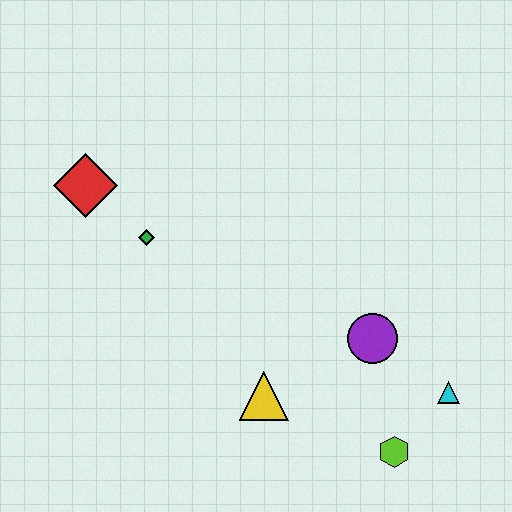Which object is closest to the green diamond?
The red diamond is closest to the green diamond.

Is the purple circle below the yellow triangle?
No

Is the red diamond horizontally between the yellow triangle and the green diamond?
No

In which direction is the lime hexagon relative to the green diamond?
The lime hexagon is to the right of the green diamond.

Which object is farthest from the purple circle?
The red diamond is farthest from the purple circle.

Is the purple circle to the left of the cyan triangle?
Yes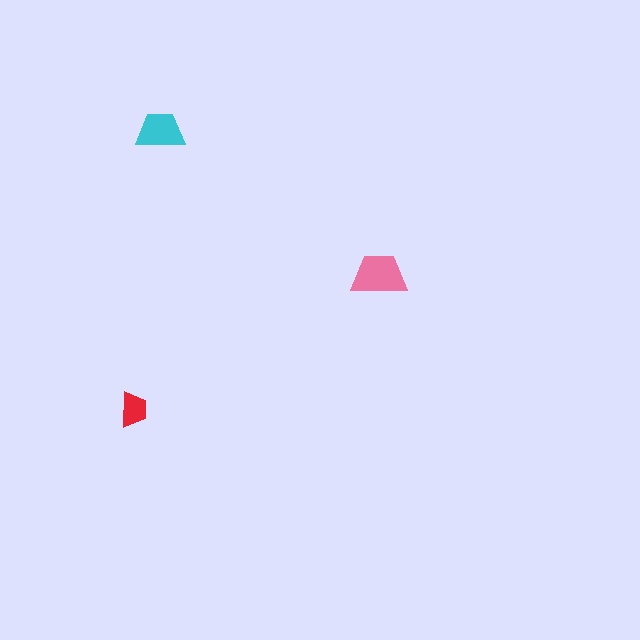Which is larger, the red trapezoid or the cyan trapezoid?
The cyan one.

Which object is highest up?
The cyan trapezoid is topmost.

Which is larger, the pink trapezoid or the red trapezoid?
The pink one.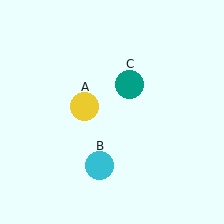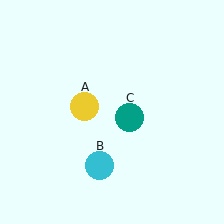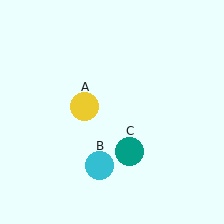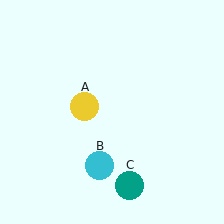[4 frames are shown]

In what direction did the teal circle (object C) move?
The teal circle (object C) moved down.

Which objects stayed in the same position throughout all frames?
Yellow circle (object A) and cyan circle (object B) remained stationary.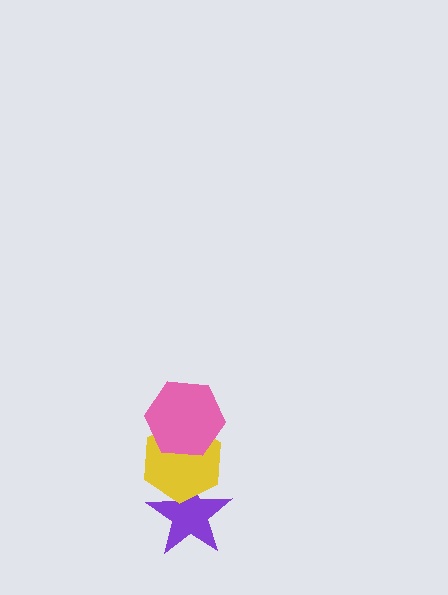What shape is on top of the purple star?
The yellow hexagon is on top of the purple star.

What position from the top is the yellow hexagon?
The yellow hexagon is 2nd from the top.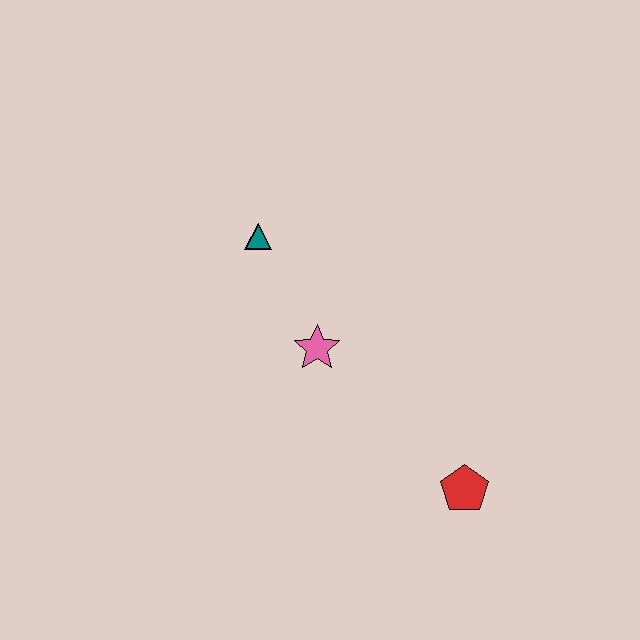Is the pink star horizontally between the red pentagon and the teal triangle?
Yes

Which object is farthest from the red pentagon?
The teal triangle is farthest from the red pentagon.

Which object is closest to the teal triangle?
The pink star is closest to the teal triangle.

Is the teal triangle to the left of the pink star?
Yes